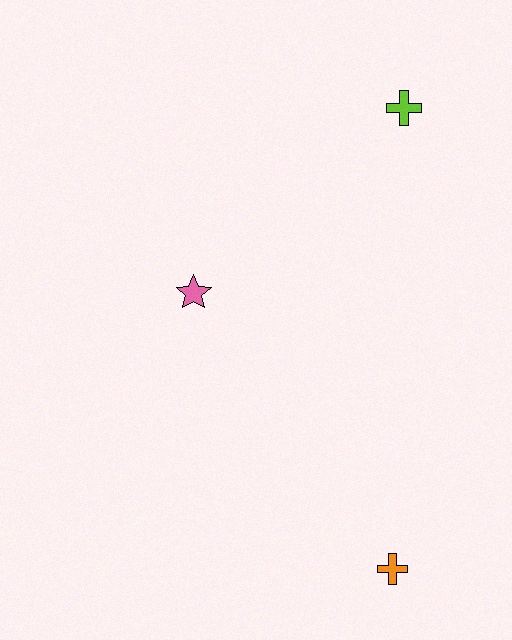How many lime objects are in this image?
There is 1 lime object.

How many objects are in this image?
There are 3 objects.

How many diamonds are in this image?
There are no diamonds.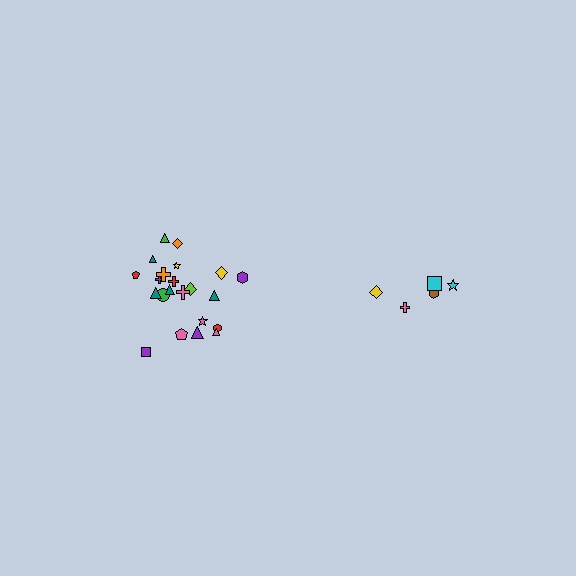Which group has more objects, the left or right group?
The left group.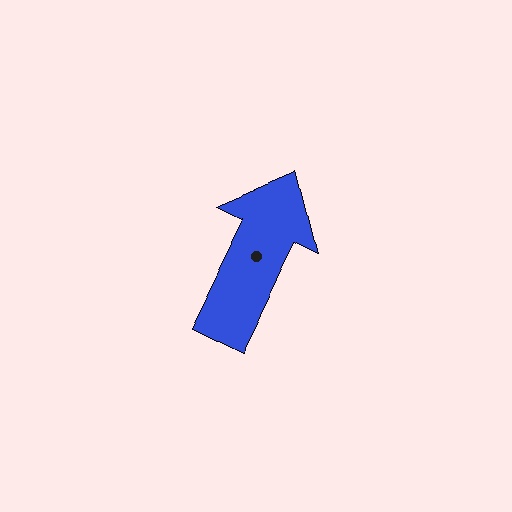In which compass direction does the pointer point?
Northeast.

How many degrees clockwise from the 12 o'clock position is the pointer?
Approximately 26 degrees.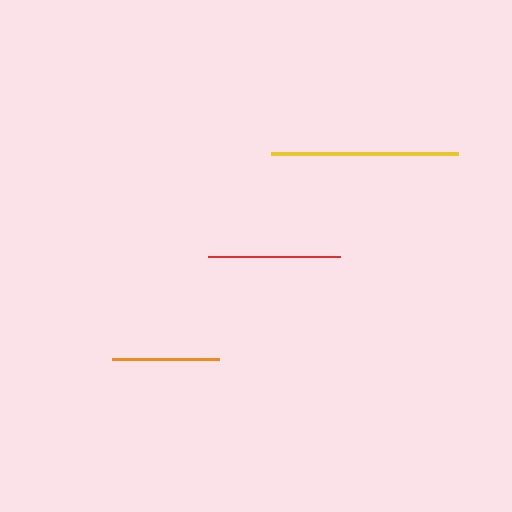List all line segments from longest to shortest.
From longest to shortest: yellow, red, orange.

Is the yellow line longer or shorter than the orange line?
The yellow line is longer than the orange line.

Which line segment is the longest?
The yellow line is the longest at approximately 187 pixels.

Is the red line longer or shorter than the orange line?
The red line is longer than the orange line.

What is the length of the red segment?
The red segment is approximately 132 pixels long.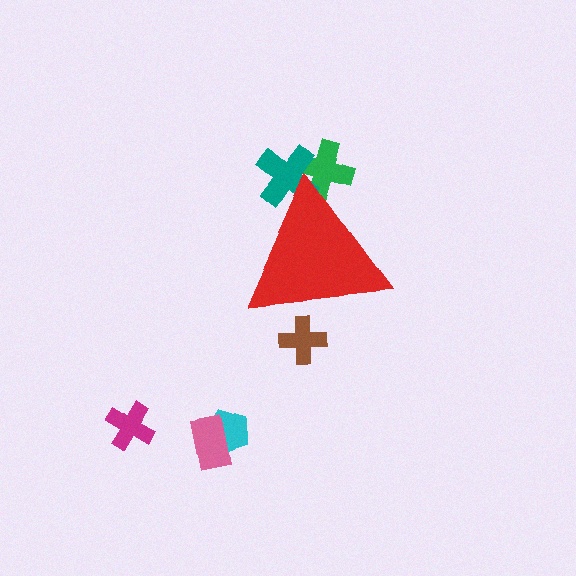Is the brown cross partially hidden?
Yes, the brown cross is partially hidden behind the red triangle.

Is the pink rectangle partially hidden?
No, the pink rectangle is fully visible.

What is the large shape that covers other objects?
A red triangle.